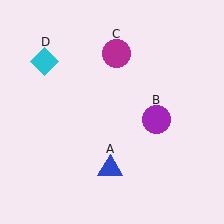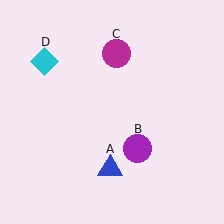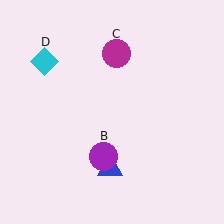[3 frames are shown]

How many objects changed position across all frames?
1 object changed position: purple circle (object B).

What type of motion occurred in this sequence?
The purple circle (object B) rotated clockwise around the center of the scene.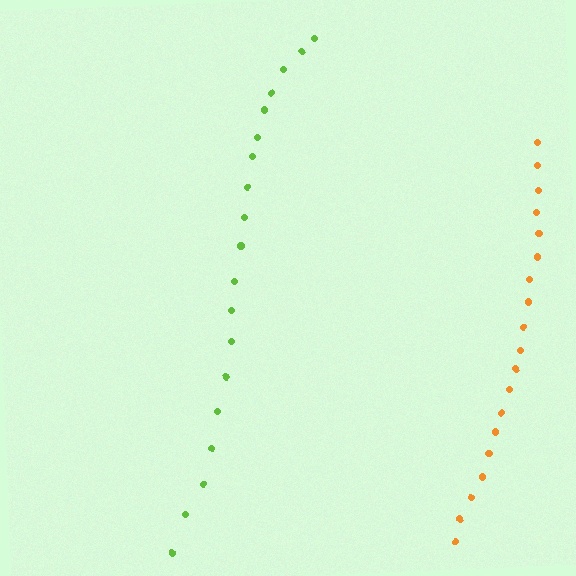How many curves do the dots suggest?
There are 2 distinct paths.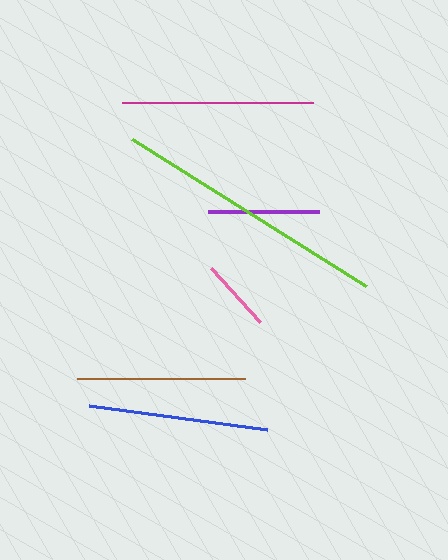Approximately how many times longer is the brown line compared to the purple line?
The brown line is approximately 1.5 times the length of the purple line.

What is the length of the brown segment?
The brown segment is approximately 167 pixels long.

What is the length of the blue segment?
The blue segment is approximately 179 pixels long.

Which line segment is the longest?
The lime line is the longest at approximately 277 pixels.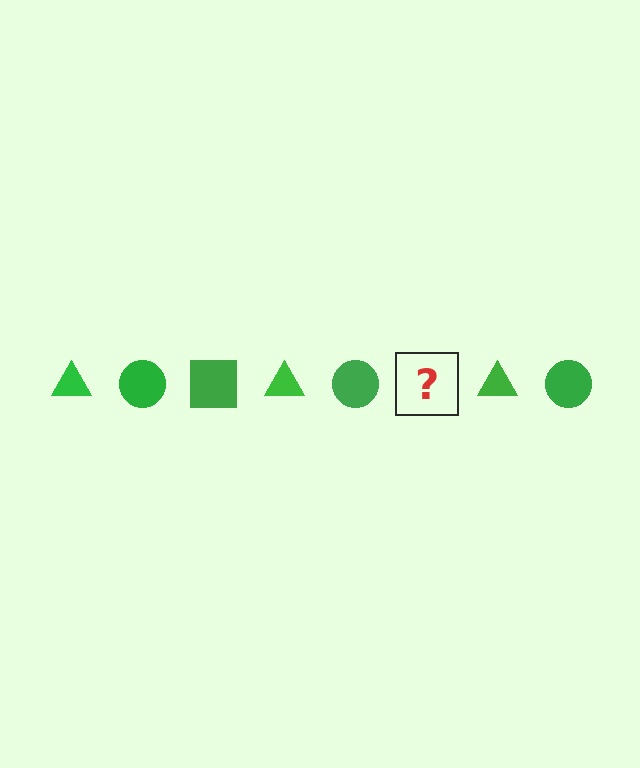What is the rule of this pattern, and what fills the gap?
The rule is that the pattern cycles through triangle, circle, square shapes in green. The gap should be filled with a green square.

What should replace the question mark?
The question mark should be replaced with a green square.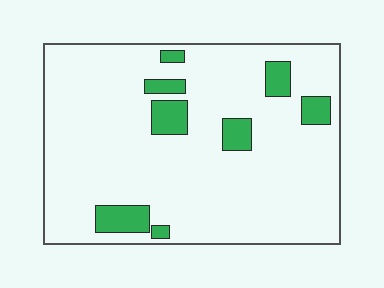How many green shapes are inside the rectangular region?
8.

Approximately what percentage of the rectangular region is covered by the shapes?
Approximately 10%.